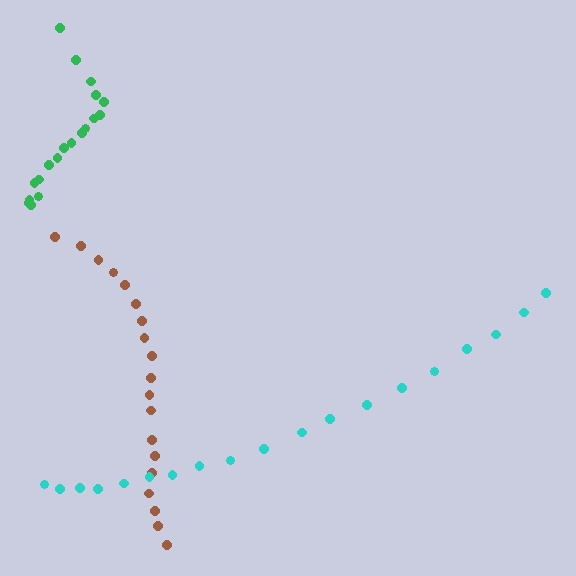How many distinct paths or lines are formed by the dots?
There are 3 distinct paths.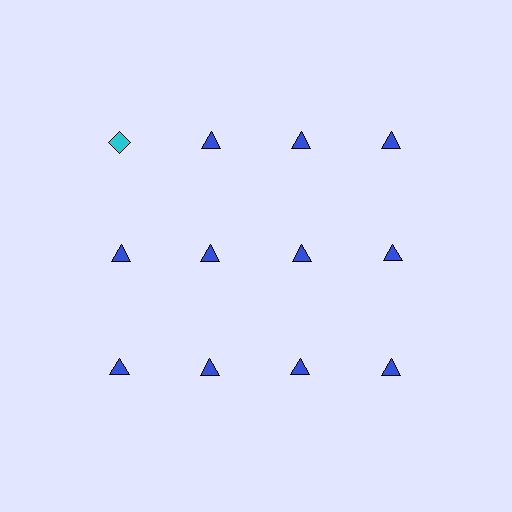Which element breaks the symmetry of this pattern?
The cyan diamond in the top row, leftmost column breaks the symmetry. All other shapes are blue triangles.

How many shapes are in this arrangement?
There are 12 shapes arranged in a grid pattern.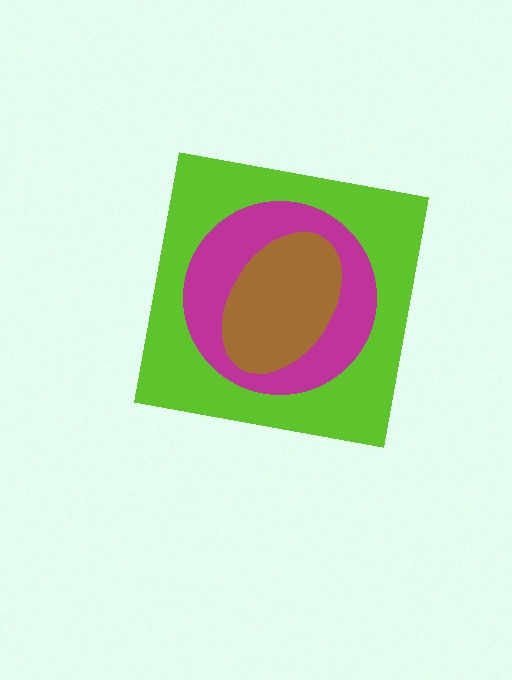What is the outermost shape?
The lime square.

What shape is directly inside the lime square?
The magenta circle.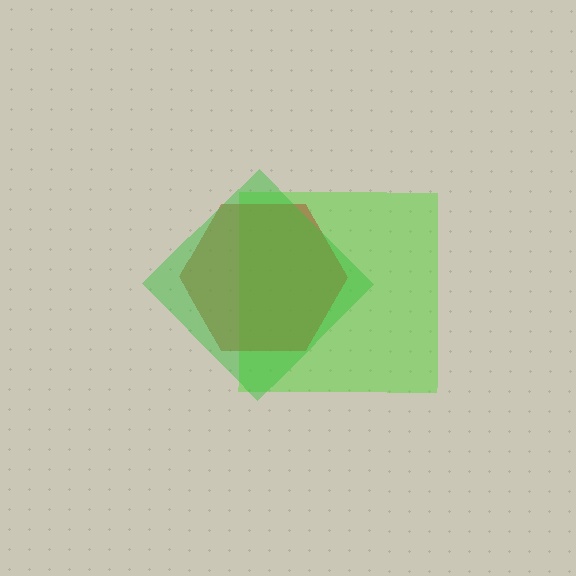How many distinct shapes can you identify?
There are 3 distinct shapes: a lime square, a brown hexagon, a green diamond.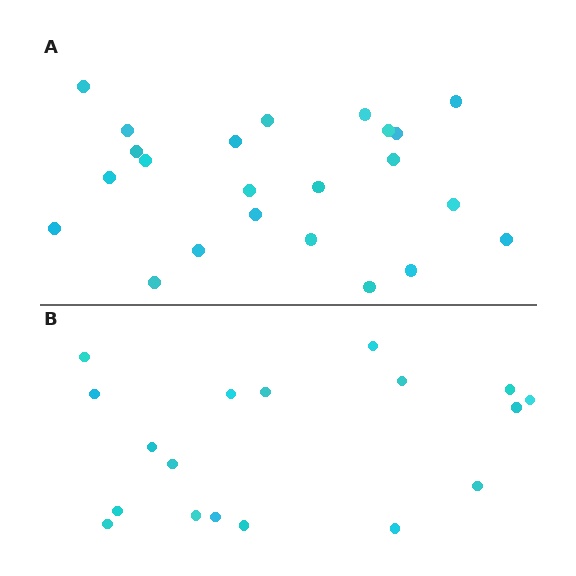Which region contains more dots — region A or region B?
Region A (the top region) has more dots.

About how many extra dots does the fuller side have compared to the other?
Region A has about 5 more dots than region B.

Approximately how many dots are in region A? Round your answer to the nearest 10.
About 20 dots. (The exact count is 23, which rounds to 20.)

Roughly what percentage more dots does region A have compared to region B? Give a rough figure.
About 30% more.